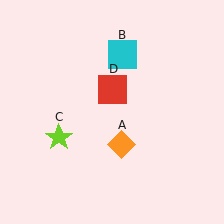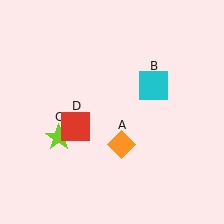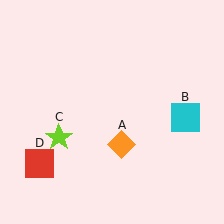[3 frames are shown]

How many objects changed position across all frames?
2 objects changed position: cyan square (object B), red square (object D).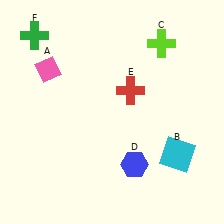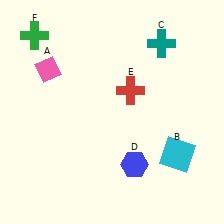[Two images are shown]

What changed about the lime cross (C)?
In Image 1, C is lime. In Image 2, it changed to teal.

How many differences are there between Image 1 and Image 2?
There is 1 difference between the two images.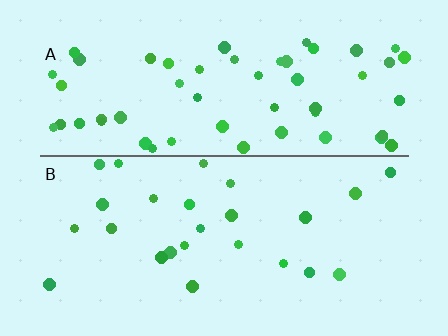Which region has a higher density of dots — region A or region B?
A (the top).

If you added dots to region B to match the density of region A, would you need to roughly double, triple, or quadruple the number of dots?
Approximately double.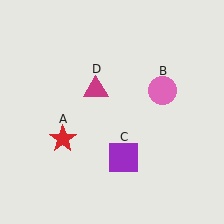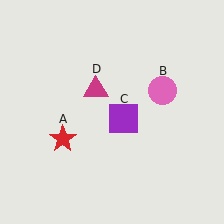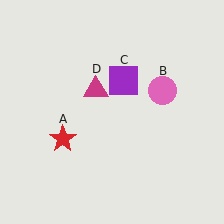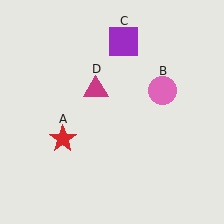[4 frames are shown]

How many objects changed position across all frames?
1 object changed position: purple square (object C).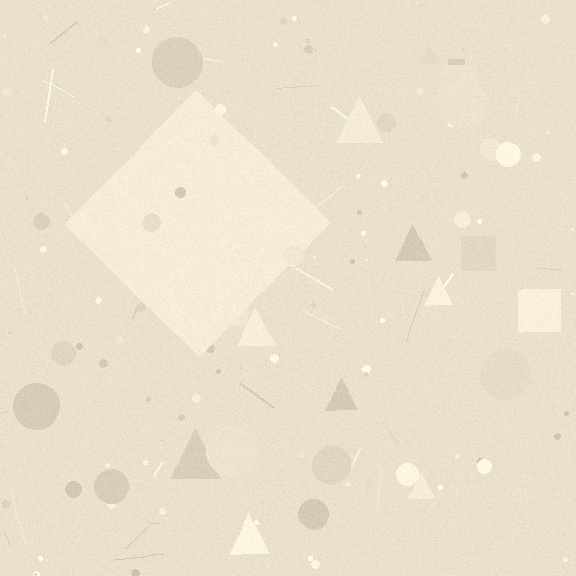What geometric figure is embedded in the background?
A diamond is embedded in the background.